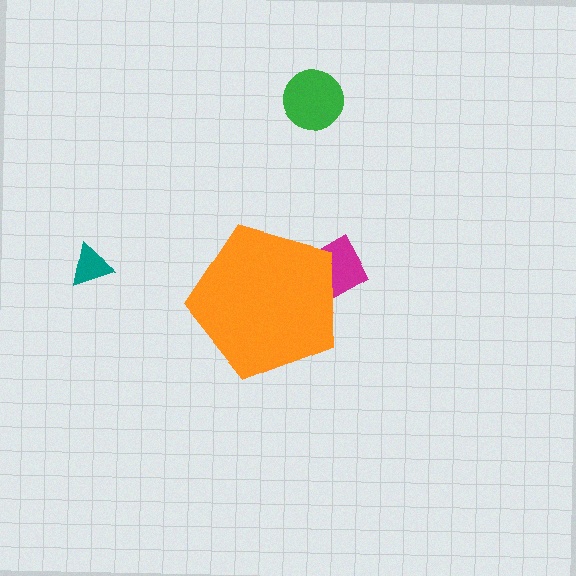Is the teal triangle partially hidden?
No, the teal triangle is fully visible.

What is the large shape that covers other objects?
An orange pentagon.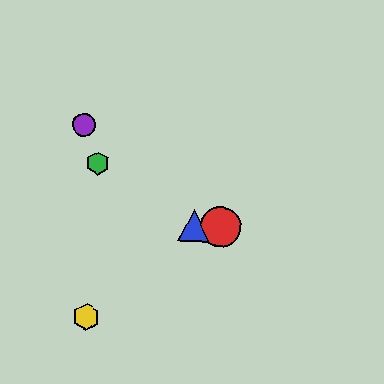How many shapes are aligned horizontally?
2 shapes (the red circle, the blue triangle) are aligned horizontally.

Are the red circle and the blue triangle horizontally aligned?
Yes, both are at y≈227.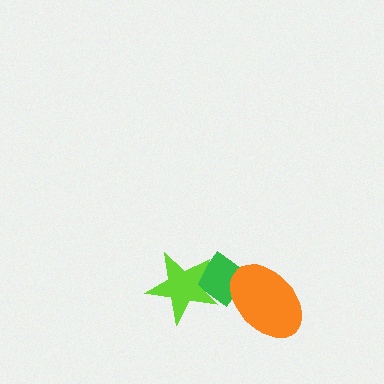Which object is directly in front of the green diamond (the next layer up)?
The orange ellipse is directly in front of the green diamond.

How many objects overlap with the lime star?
1 object overlaps with the lime star.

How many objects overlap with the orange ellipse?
1 object overlaps with the orange ellipse.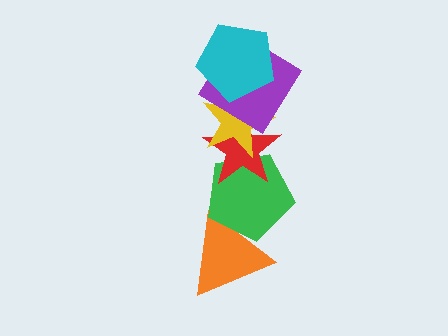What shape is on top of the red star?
The yellow star is on top of the red star.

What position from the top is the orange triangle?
The orange triangle is 6th from the top.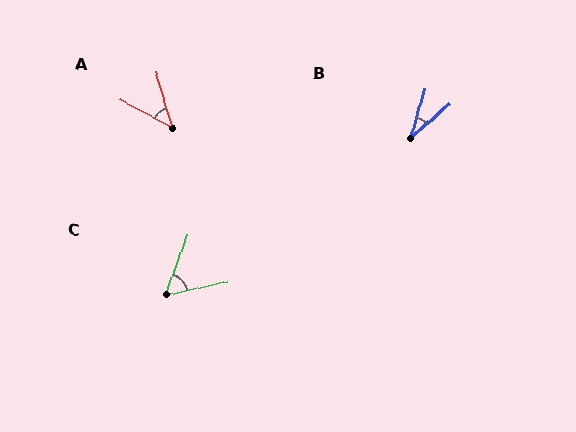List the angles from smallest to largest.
B (33°), A (45°), C (58°).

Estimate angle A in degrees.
Approximately 45 degrees.